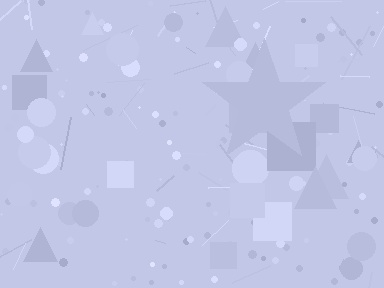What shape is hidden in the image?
A star is hidden in the image.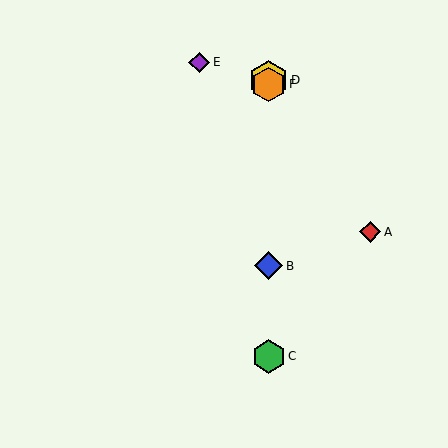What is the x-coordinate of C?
Object C is at x≈269.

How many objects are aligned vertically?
4 objects (B, C, D, F) are aligned vertically.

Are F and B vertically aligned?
Yes, both are at x≈269.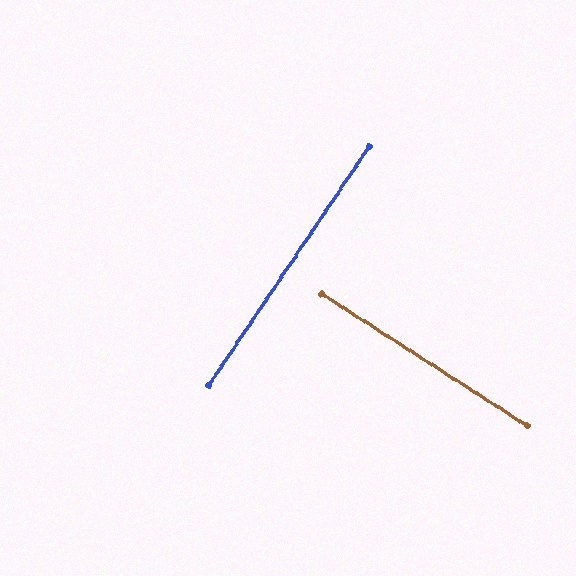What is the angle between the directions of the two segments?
Approximately 89 degrees.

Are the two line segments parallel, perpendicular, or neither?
Perpendicular — they meet at approximately 89°.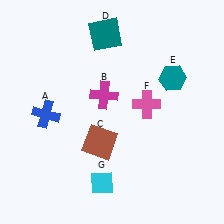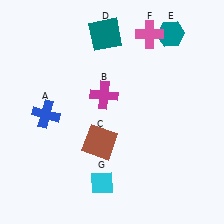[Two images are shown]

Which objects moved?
The objects that moved are: the teal hexagon (E), the pink cross (F).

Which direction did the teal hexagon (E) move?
The teal hexagon (E) moved up.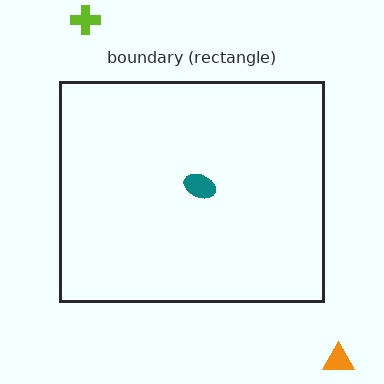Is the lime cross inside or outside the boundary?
Outside.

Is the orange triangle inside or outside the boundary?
Outside.